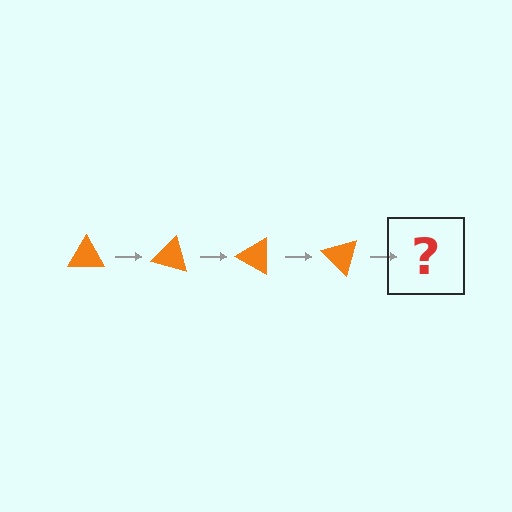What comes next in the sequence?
The next element should be an orange triangle rotated 60 degrees.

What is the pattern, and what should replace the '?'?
The pattern is that the triangle rotates 15 degrees each step. The '?' should be an orange triangle rotated 60 degrees.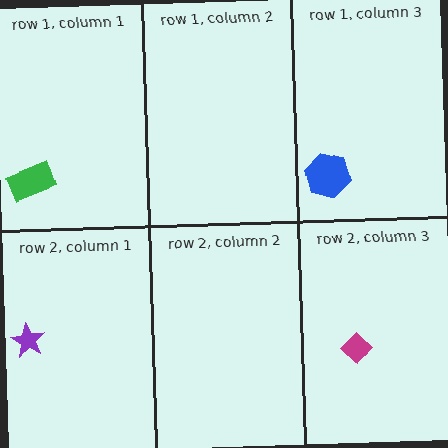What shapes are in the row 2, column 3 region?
The magenta diamond.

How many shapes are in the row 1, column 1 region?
1.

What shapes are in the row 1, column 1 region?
The green rectangle.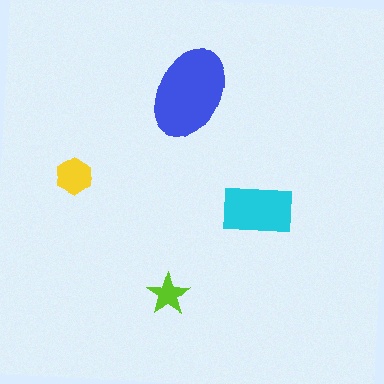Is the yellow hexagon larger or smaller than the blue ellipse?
Smaller.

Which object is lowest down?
The lime star is bottommost.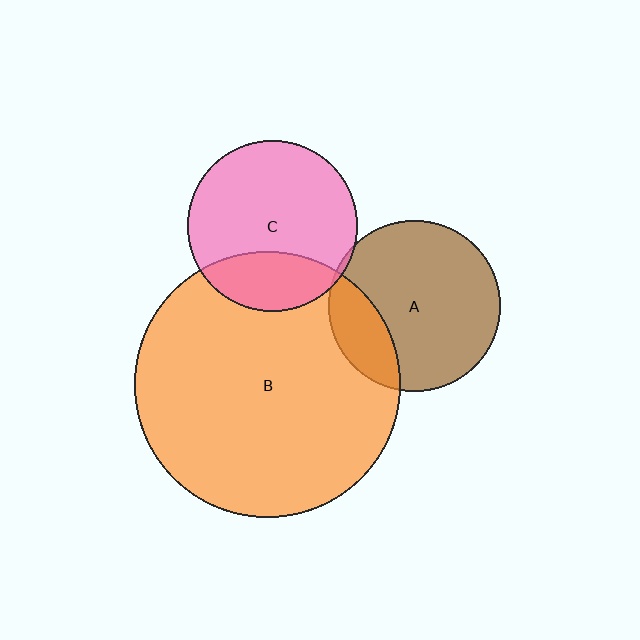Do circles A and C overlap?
Yes.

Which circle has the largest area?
Circle B (orange).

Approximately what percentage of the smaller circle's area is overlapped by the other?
Approximately 5%.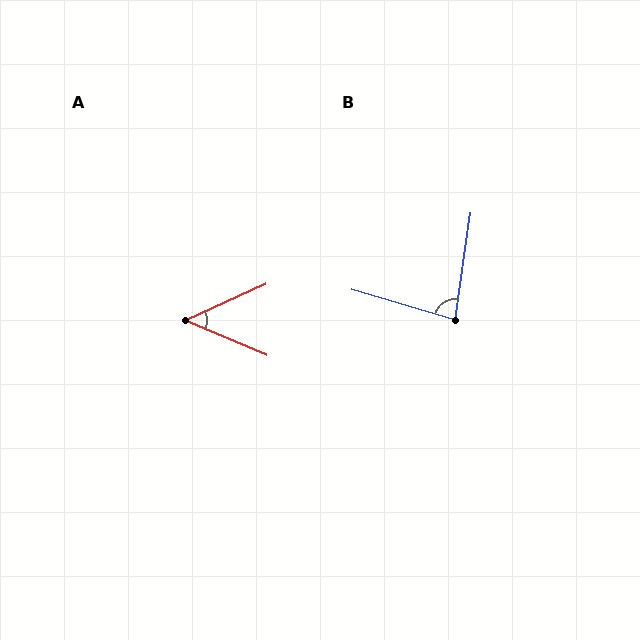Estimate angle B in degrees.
Approximately 82 degrees.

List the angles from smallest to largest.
A (47°), B (82°).